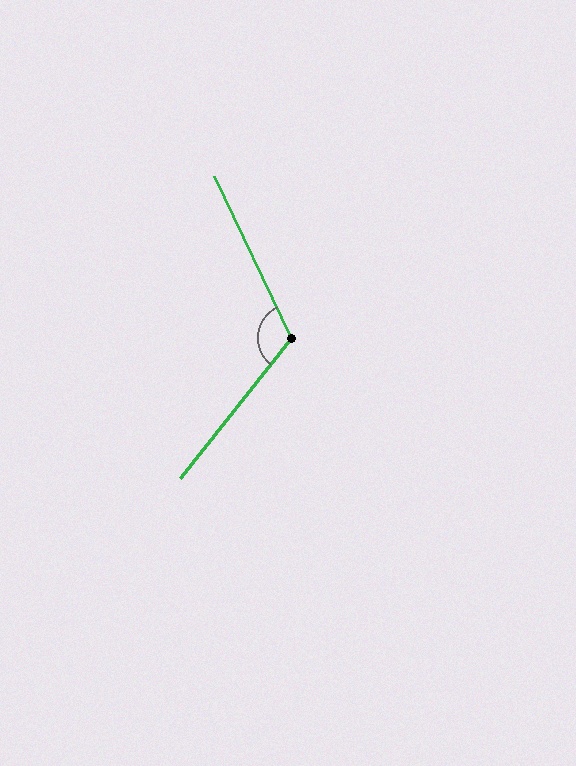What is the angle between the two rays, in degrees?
Approximately 116 degrees.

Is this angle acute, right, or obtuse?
It is obtuse.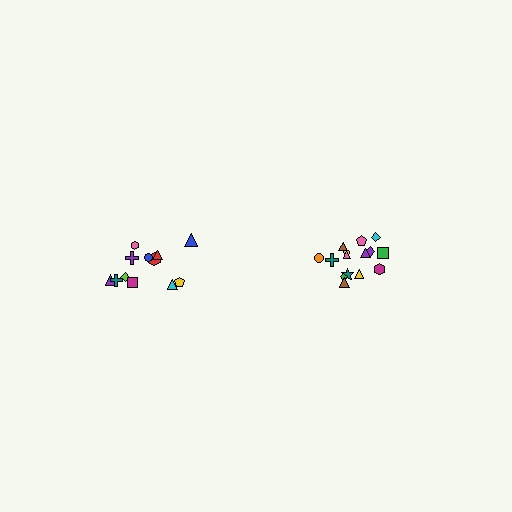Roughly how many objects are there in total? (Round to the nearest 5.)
Roughly 25 objects in total.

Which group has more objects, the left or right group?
The right group.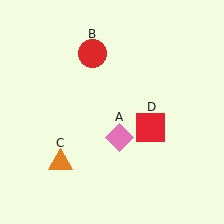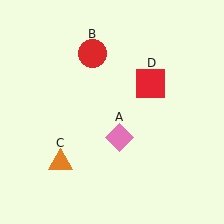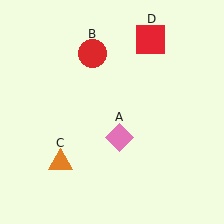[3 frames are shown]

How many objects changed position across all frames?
1 object changed position: red square (object D).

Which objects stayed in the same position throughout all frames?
Pink diamond (object A) and red circle (object B) and orange triangle (object C) remained stationary.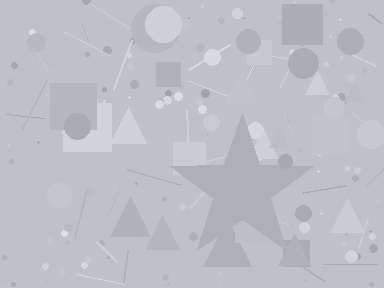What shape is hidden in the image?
A star is hidden in the image.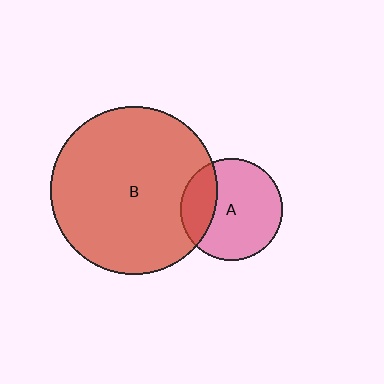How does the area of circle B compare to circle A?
Approximately 2.7 times.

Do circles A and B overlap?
Yes.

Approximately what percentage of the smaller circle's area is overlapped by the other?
Approximately 25%.